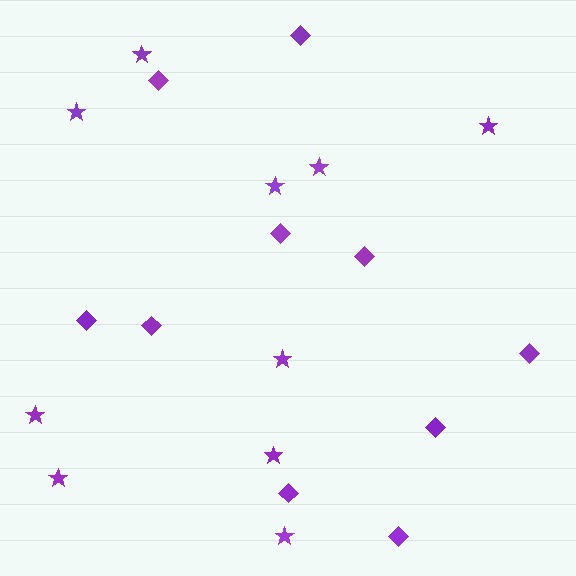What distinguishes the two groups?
There are 2 groups: one group of stars (10) and one group of diamonds (10).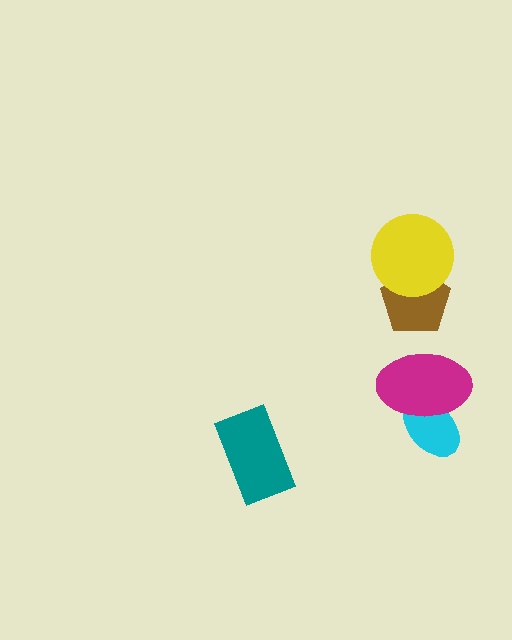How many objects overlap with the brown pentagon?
1 object overlaps with the brown pentagon.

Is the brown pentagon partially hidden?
Yes, it is partially covered by another shape.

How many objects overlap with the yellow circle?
1 object overlaps with the yellow circle.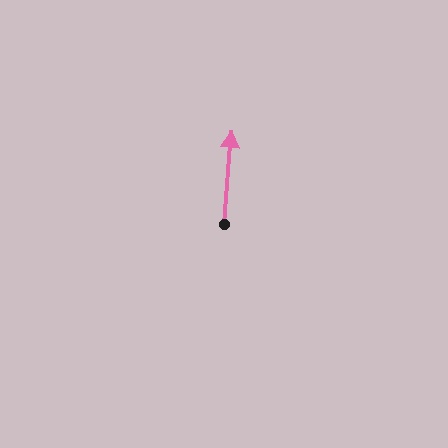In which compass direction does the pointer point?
North.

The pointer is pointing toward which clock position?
Roughly 12 o'clock.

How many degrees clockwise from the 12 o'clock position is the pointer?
Approximately 4 degrees.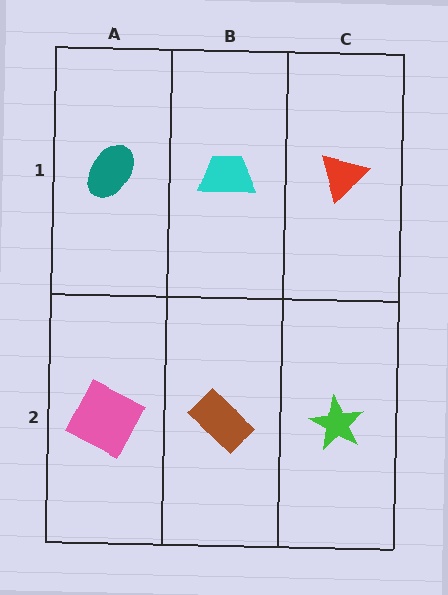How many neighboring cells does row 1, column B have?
3.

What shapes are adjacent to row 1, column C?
A green star (row 2, column C), a cyan trapezoid (row 1, column B).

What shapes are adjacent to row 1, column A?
A pink square (row 2, column A), a cyan trapezoid (row 1, column B).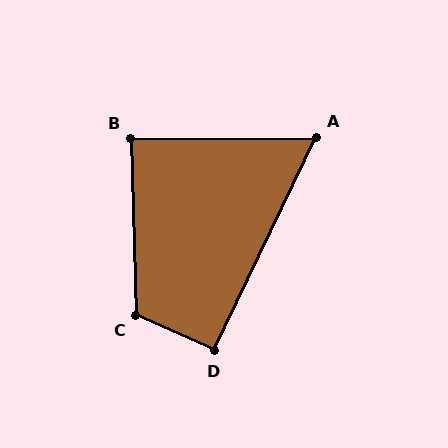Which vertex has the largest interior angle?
C, at approximately 116 degrees.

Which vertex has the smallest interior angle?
A, at approximately 64 degrees.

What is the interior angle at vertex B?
Approximately 89 degrees (approximately right).